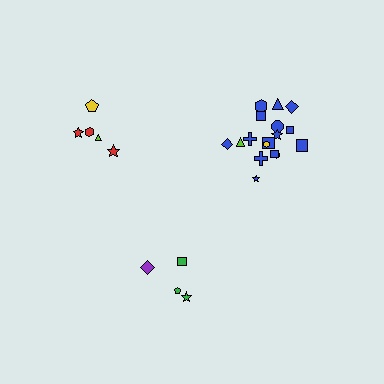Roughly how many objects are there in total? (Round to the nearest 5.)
Roughly 25 objects in total.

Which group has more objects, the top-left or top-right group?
The top-right group.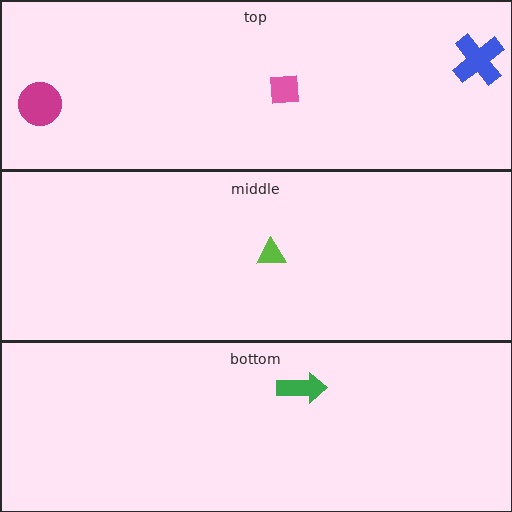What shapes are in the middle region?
The lime triangle.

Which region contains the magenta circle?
The top region.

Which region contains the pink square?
The top region.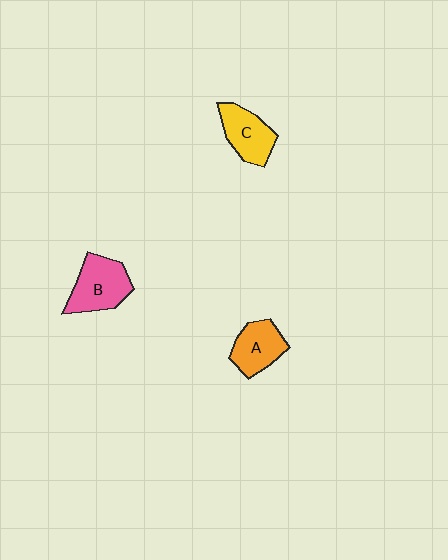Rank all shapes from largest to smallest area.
From largest to smallest: B (pink), C (yellow), A (orange).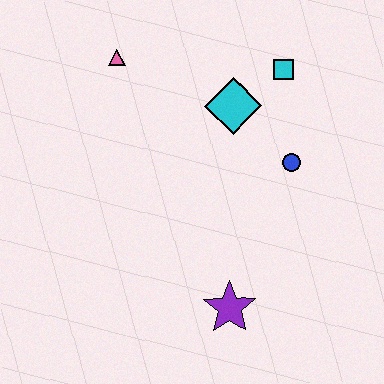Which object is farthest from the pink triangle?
The purple star is farthest from the pink triangle.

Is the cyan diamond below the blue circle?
No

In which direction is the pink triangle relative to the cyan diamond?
The pink triangle is to the left of the cyan diamond.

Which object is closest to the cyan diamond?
The cyan square is closest to the cyan diamond.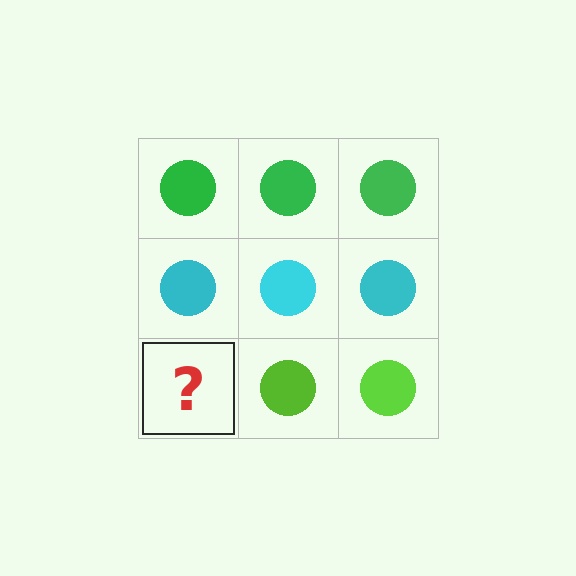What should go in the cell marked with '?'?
The missing cell should contain a lime circle.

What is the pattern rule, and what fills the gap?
The rule is that each row has a consistent color. The gap should be filled with a lime circle.